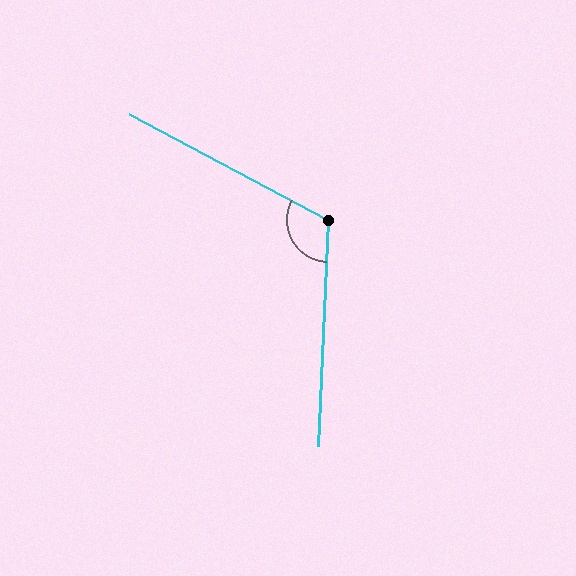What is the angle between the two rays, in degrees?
Approximately 115 degrees.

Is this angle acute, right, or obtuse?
It is obtuse.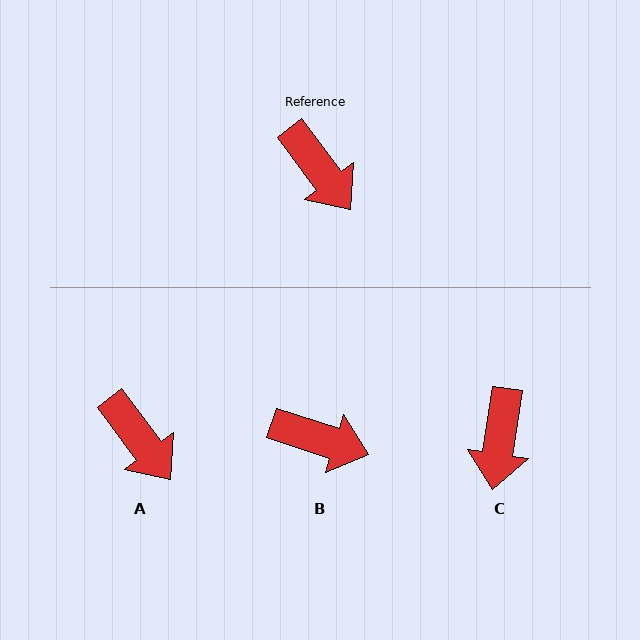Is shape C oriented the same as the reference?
No, it is off by about 45 degrees.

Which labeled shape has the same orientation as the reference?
A.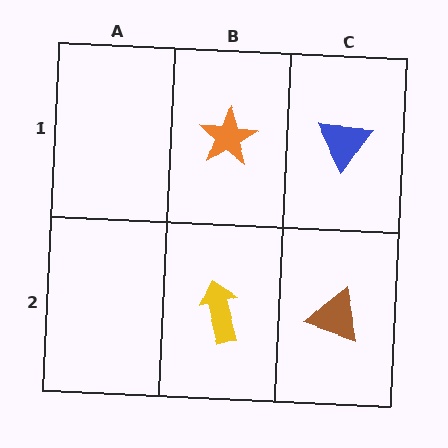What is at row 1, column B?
An orange star.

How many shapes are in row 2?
2 shapes.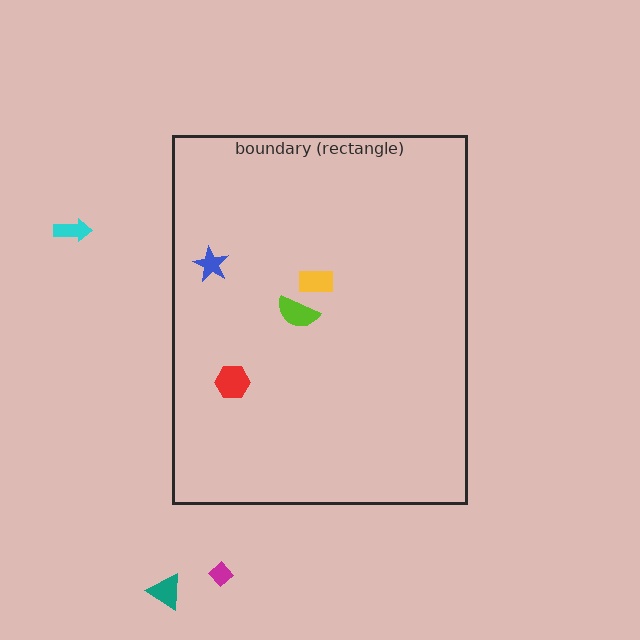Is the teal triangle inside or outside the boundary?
Outside.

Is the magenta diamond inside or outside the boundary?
Outside.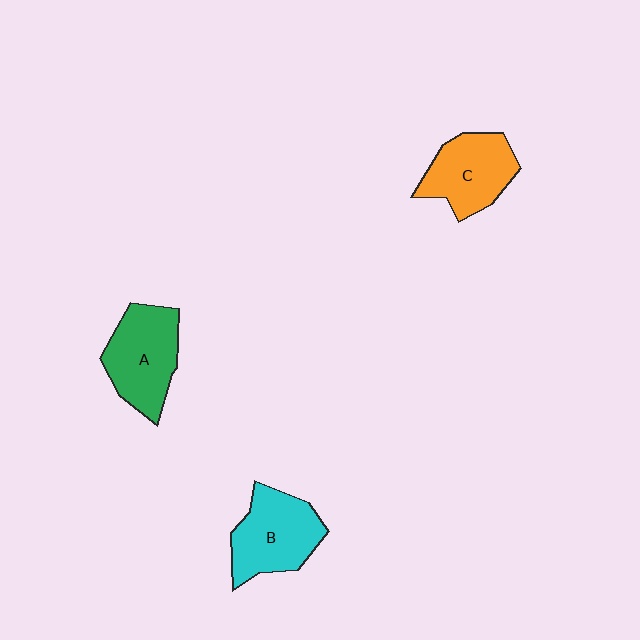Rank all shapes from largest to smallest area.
From largest to smallest: A (green), B (cyan), C (orange).